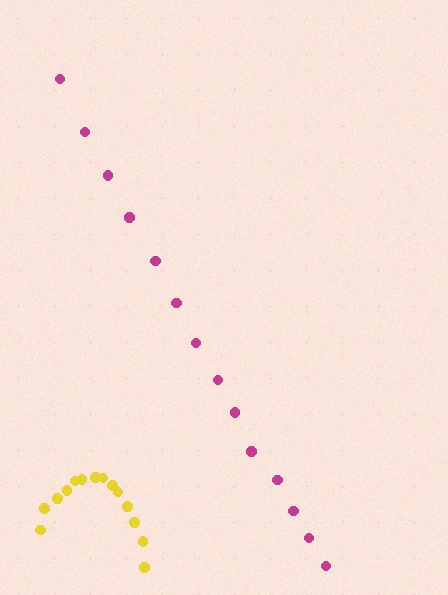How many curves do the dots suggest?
There are 2 distinct paths.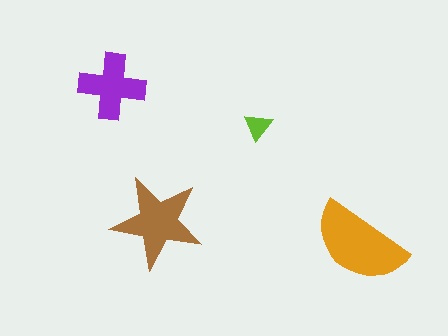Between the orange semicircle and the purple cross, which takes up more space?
The orange semicircle.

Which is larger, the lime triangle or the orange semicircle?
The orange semicircle.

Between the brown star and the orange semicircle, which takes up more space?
The orange semicircle.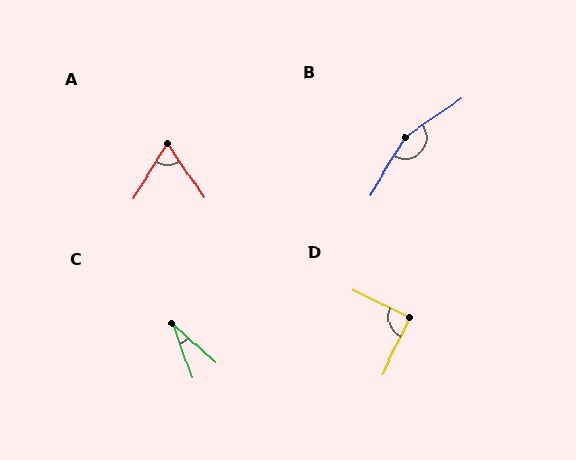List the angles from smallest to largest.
C (28°), A (67°), D (90°), B (156°).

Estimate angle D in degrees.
Approximately 90 degrees.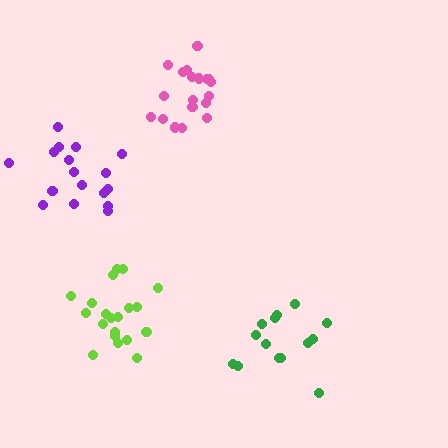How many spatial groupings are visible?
There are 4 spatial groupings.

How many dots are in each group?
Group 1: 19 dots, Group 2: 14 dots, Group 3: 17 dots, Group 4: 20 dots (70 total).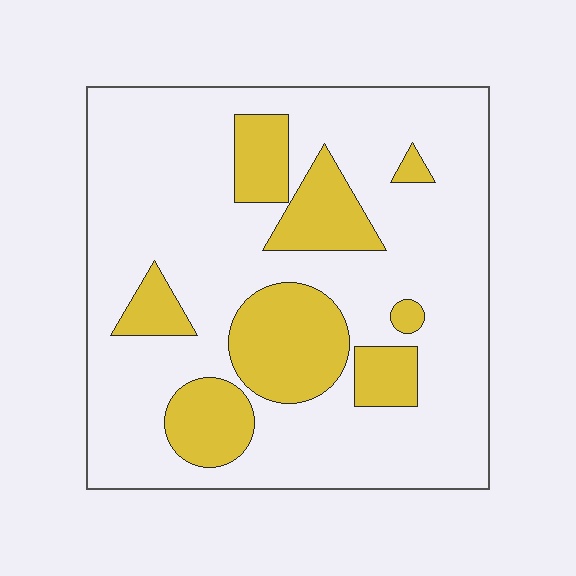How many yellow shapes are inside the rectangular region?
8.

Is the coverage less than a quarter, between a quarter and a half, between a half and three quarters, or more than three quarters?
Less than a quarter.